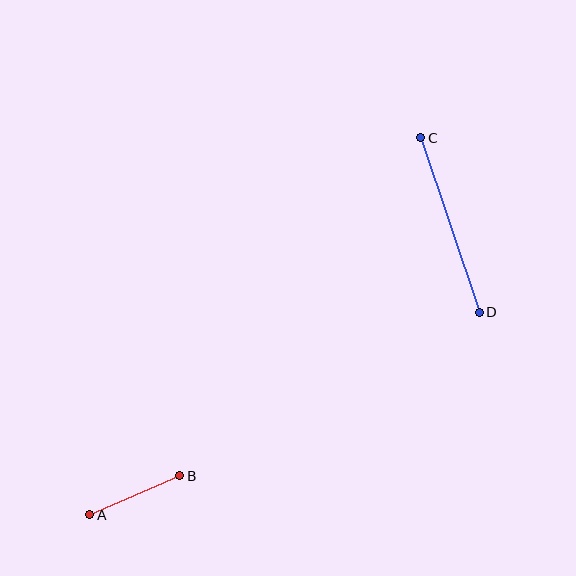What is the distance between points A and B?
The distance is approximately 98 pixels.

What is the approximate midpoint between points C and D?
The midpoint is at approximately (450, 225) pixels.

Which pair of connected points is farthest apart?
Points C and D are farthest apart.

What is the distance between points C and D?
The distance is approximately 184 pixels.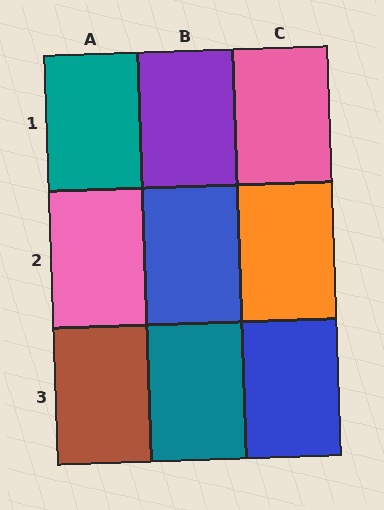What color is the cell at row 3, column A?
Brown.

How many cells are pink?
2 cells are pink.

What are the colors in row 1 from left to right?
Teal, purple, pink.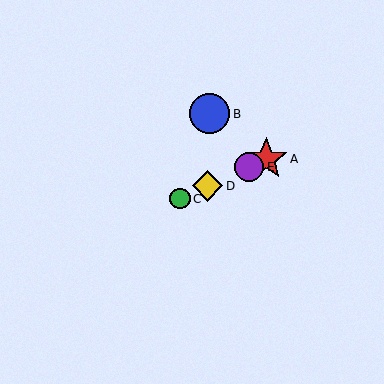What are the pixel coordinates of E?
Object E is at (249, 167).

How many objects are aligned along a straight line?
4 objects (A, C, D, E) are aligned along a straight line.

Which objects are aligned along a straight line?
Objects A, C, D, E are aligned along a straight line.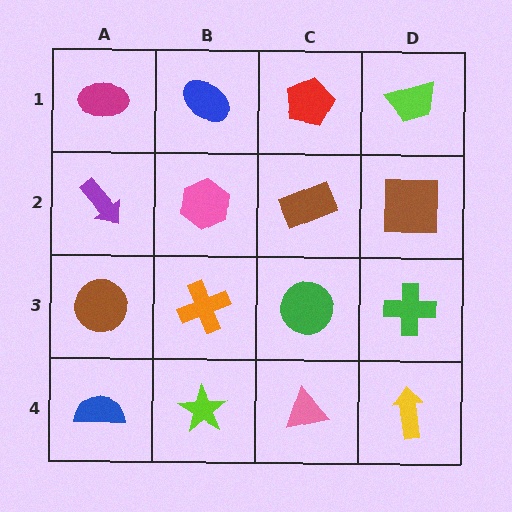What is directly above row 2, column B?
A blue ellipse.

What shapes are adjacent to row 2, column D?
A lime trapezoid (row 1, column D), a green cross (row 3, column D), a brown rectangle (row 2, column C).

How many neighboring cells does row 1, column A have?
2.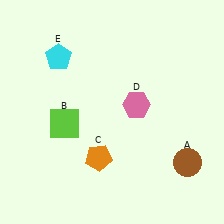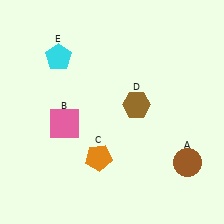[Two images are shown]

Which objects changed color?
B changed from lime to pink. D changed from pink to brown.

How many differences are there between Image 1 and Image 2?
There are 2 differences between the two images.